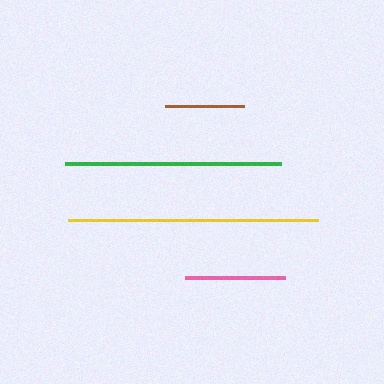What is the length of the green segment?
The green segment is approximately 216 pixels long.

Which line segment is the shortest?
The brown line is the shortest at approximately 79 pixels.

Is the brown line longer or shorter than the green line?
The green line is longer than the brown line.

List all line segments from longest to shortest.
From longest to shortest: yellow, green, pink, brown.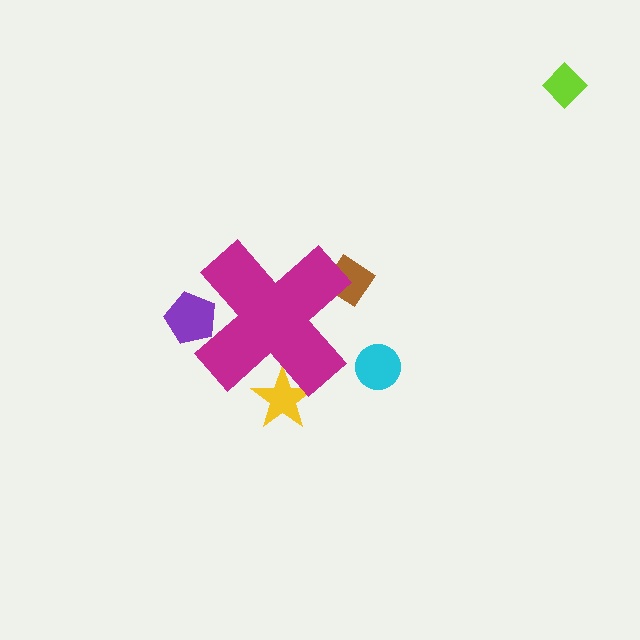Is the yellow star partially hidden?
Yes, the yellow star is partially hidden behind the magenta cross.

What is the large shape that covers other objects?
A magenta cross.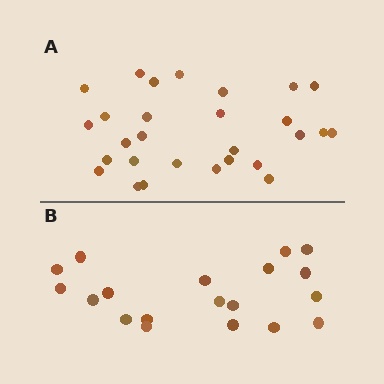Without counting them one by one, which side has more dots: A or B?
Region A (the top region) has more dots.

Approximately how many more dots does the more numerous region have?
Region A has roughly 8 or so more dots than region B.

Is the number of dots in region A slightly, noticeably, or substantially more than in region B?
Region A has substantially more. The ratio is roughly 1.5 to 1.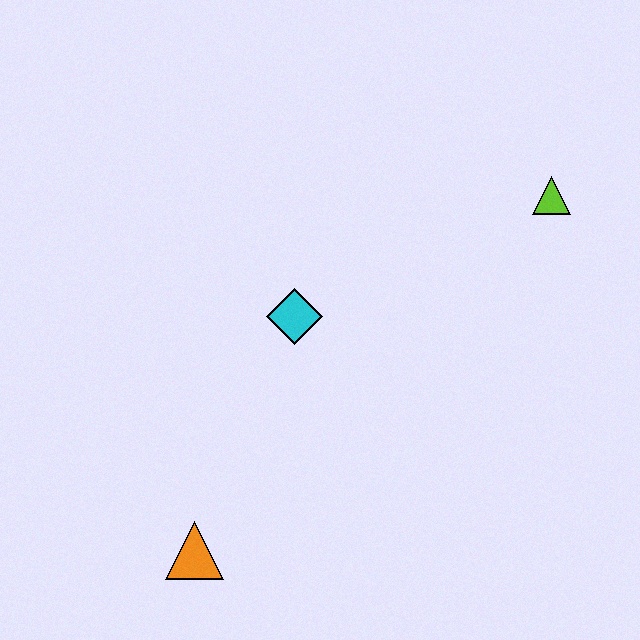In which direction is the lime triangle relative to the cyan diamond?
The lime triangle is to the right of the cyan diamond.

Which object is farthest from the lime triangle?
The orange triangle is farthest from the lime triangle.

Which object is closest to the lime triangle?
The cyan diamond is closest to the lime triangle.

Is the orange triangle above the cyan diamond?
No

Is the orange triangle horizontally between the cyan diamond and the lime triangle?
No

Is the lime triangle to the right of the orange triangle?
Yes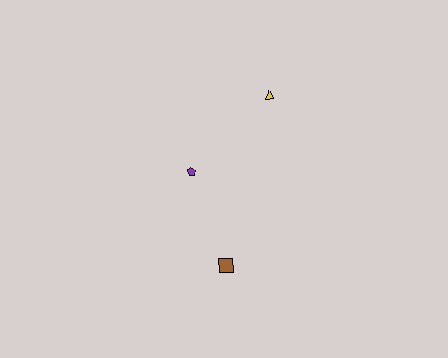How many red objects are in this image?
There are no red objects.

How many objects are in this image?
There are 3 objects.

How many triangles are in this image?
There is 1 triangle.